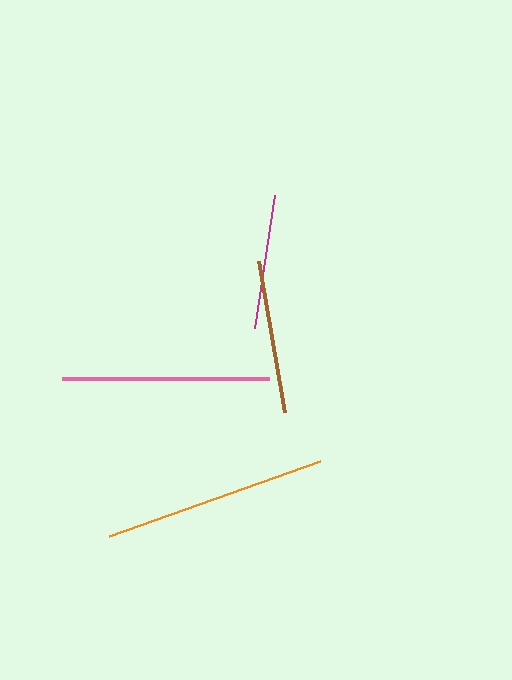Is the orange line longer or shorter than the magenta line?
The orange line is longer than the magenta line.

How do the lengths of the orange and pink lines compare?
The orange and pink lines are approximately the same length.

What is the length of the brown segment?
The brown segment is approximately 153 pixels long.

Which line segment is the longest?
The orange line is the longest at approximately 223 pixels.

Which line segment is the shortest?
The magenta line is the shortest at approximately 135 pixels.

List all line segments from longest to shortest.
From longest to shortest: orange, pink, brown, magenta.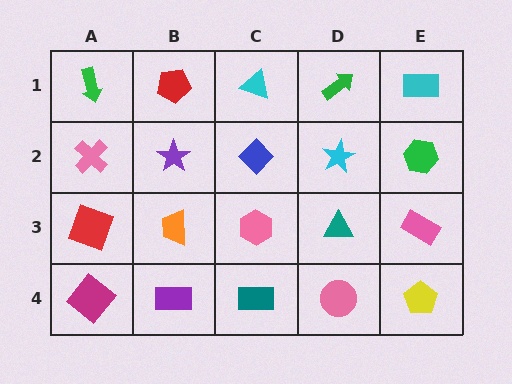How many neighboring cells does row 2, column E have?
3.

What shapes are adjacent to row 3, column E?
A green hexagon (row 2, column E), a yellow pentagon (row 4, column E), a teal triangle (row 3, column D).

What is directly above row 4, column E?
A pink rectangle.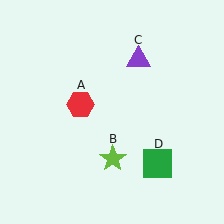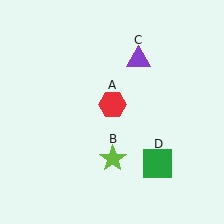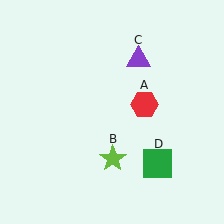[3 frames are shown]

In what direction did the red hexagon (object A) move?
The red hexagon (object A) moved right.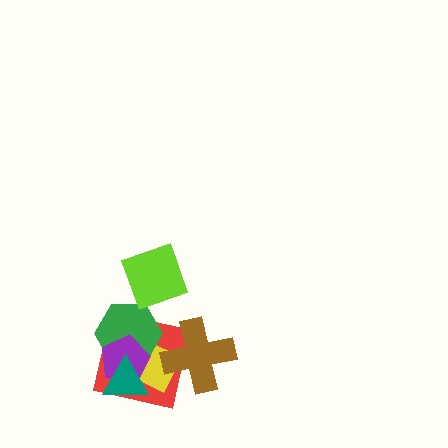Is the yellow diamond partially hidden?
Yes, it is partially covered by another shape.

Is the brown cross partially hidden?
No, no other shape covers it.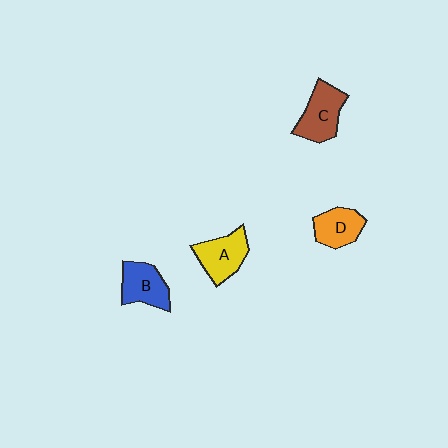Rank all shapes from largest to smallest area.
From largest to smallest: C (brown), A (yellow), B (blue), D (orange).